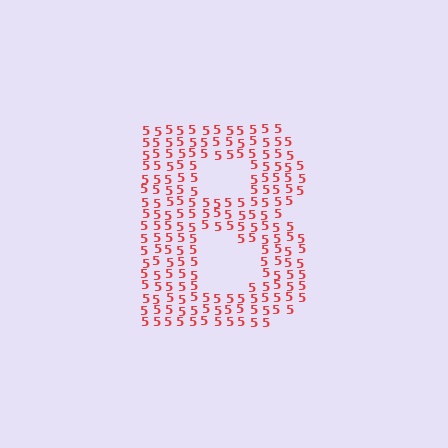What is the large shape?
The large shape is the letter B.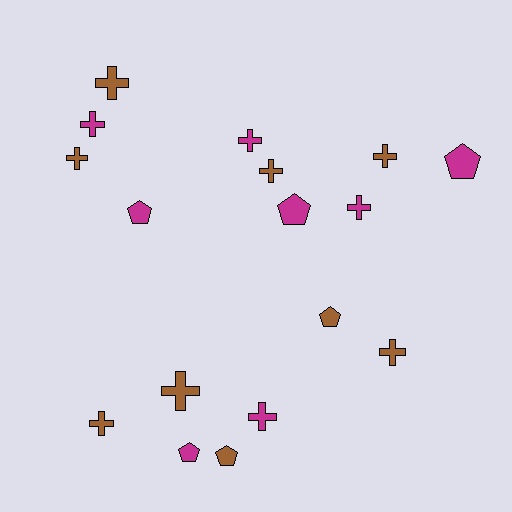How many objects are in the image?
There are 17 objects.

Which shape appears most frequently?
Cross, with 11 objects.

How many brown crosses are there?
There are 7 brown crosses.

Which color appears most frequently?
Brown, with 9 objects.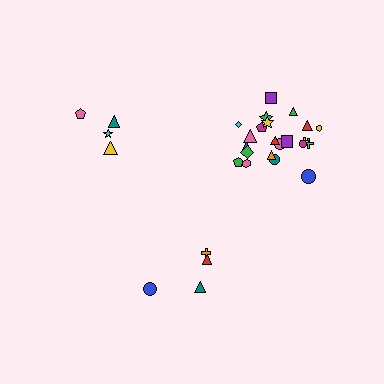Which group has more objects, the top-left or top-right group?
The top-right group.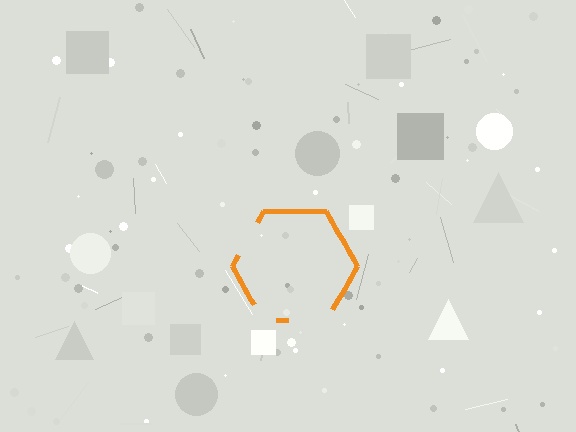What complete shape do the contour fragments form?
The contour fragments form a hexagon.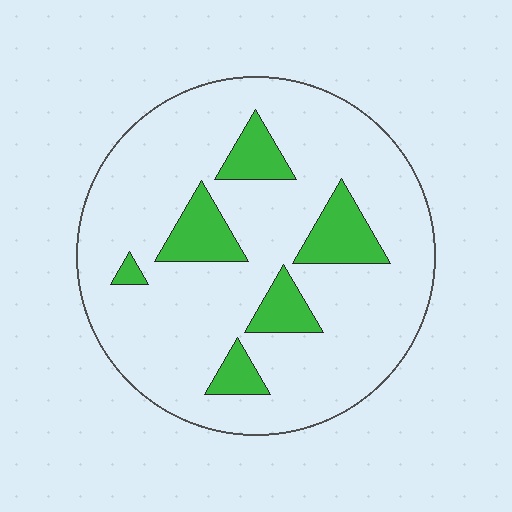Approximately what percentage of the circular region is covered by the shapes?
Approximately 15%.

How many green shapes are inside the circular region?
6.